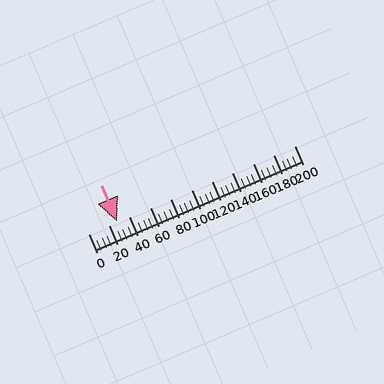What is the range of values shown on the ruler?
The ruler shows values from 0 to 200.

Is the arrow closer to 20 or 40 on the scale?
The arrow is closer to 20.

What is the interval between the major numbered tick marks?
The major tick marks are spaced 20 units apart.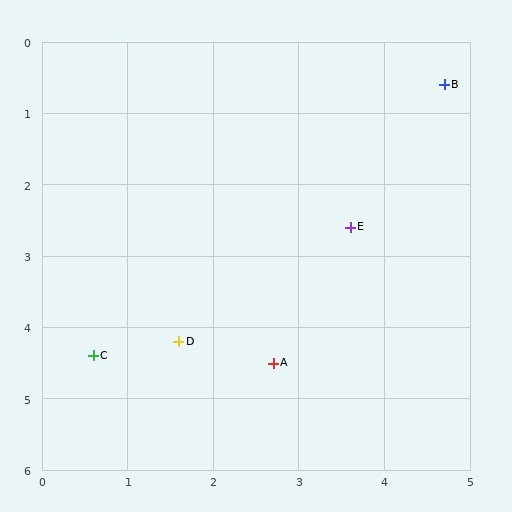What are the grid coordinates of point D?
Point D is at approximately (1.6, 4.2).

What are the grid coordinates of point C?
Point C is at approximately (0.6, 4.4).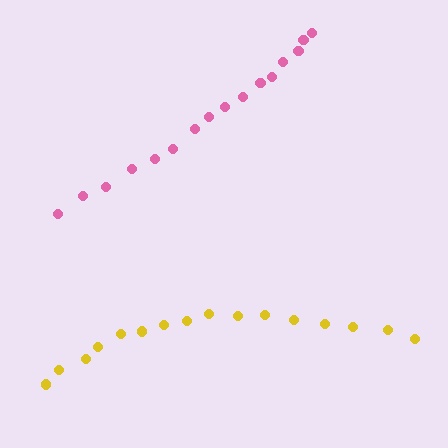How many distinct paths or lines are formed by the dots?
There are 2 distinct paths.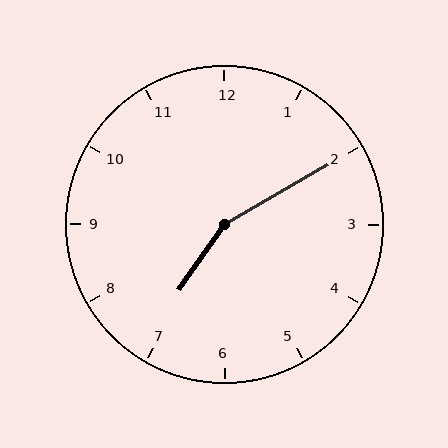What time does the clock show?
7:10.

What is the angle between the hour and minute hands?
Approximately 155 degrees.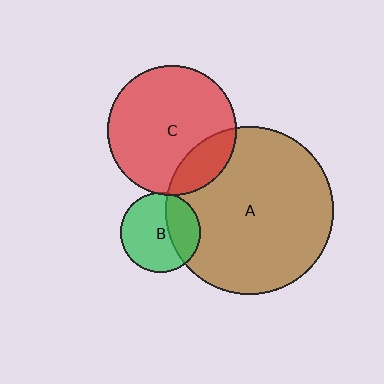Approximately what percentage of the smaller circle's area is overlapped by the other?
Approximately 35%.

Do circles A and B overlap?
Yes.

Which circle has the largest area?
Circle A (brown).